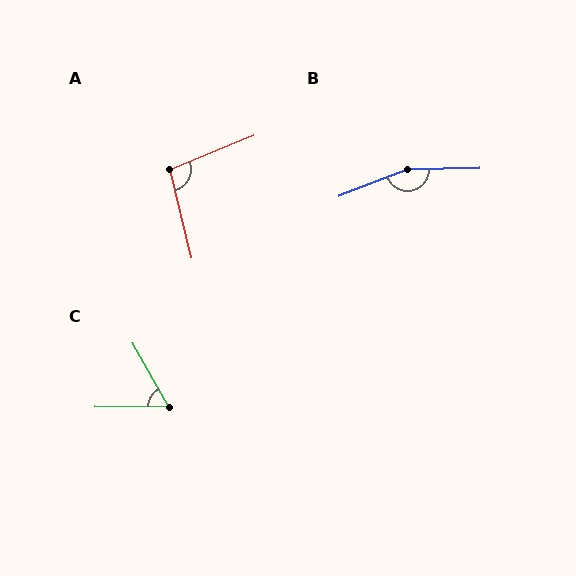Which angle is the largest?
B, at approximately 160 degrees.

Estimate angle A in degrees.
Approximately 99 degrees.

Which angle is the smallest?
C, at approximately 61 degrees.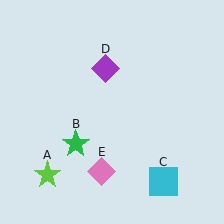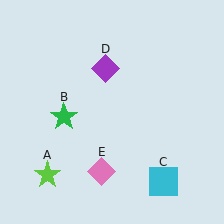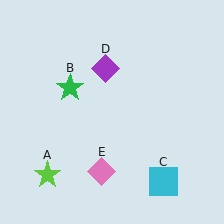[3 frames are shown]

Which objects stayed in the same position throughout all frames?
Lime star (object A) and cyan square (object C) and purple diamond (object D) and pink diamond (object E) remained stationary.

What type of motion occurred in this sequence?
The green star (object B) rotated clockwise around the center of the scene.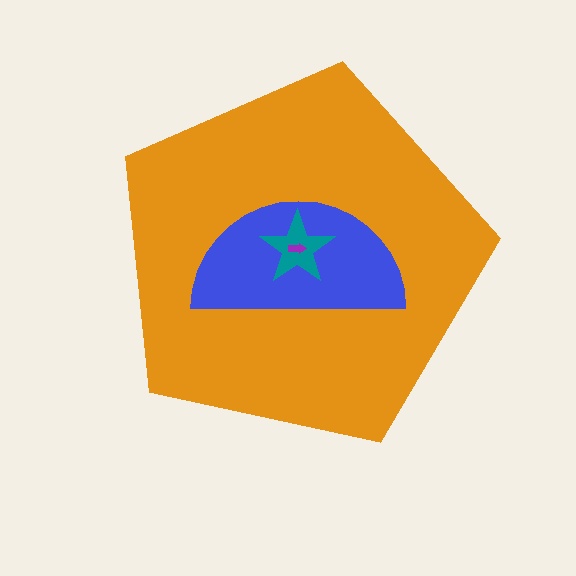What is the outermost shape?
The orange pentagon.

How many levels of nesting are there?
4.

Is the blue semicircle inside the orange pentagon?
Yes.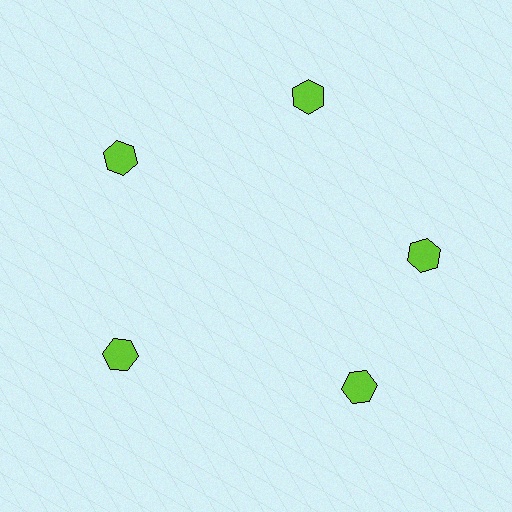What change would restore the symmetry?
The symmetry would be restored by rotating it back into even spacing with its neighbors so that all 5 hexagons sit at equal angles and equal distance from the center.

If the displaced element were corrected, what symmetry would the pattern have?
It would have 5-fold rotational symmetry — the pattern would map onto itself every 72 degrees.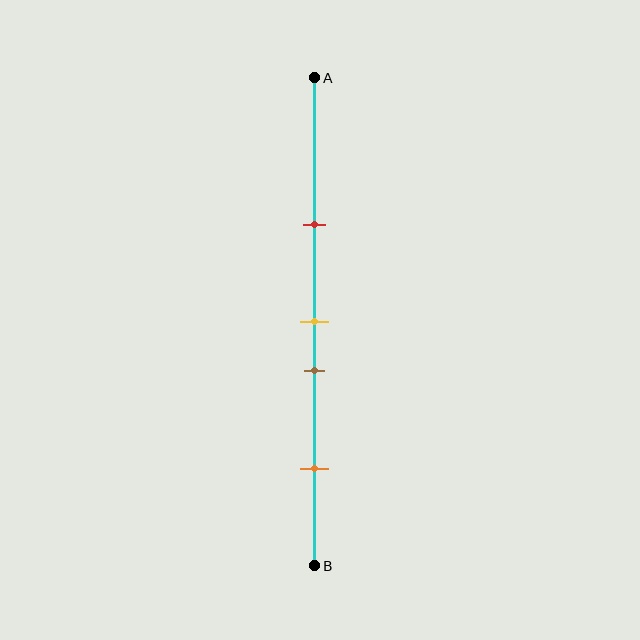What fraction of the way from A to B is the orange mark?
The orange mark is approximately 80% (0.8) of the way from A to B.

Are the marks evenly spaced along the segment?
No, the marks are not evenly spaced.